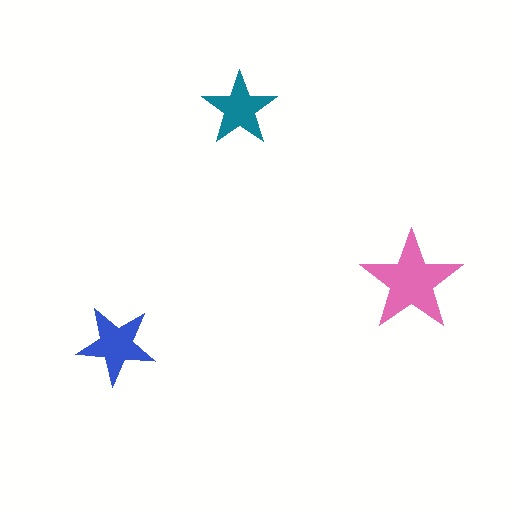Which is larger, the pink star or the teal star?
The pink one.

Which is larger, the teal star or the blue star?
The blue one.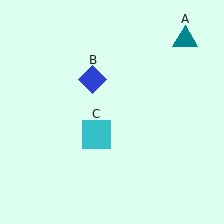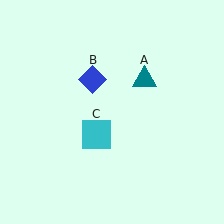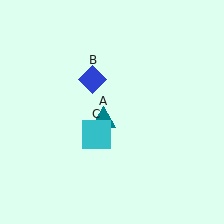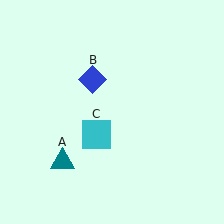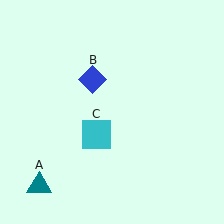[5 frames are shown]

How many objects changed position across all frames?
1 object changed position: teal triangle (object A).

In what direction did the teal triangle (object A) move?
The teal triangle (object A) moved down and to the left.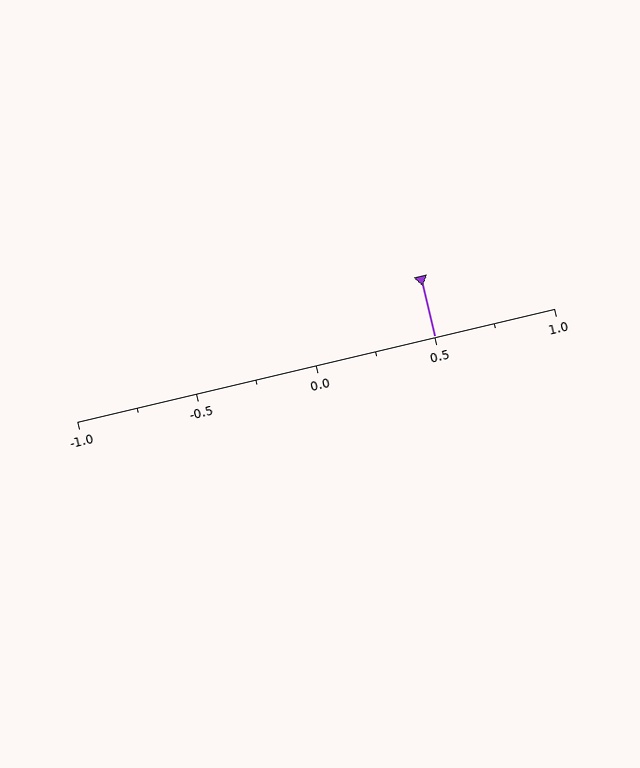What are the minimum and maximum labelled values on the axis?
The axis runs from -1.0 to 1.0.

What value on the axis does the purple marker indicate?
The marker indicates approximately 0.5.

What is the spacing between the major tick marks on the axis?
The major ticks are spaced 0.5 apart.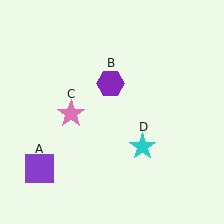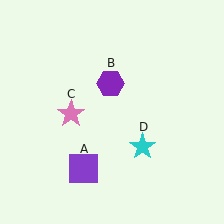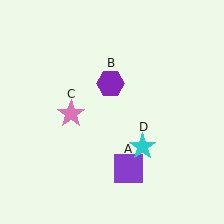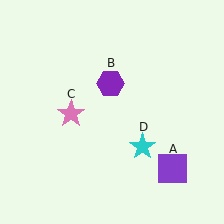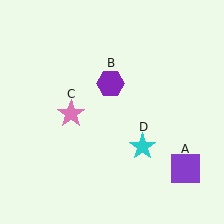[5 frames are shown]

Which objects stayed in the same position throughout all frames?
Purple hexagon (object B) and pink star (object C) and cyan star (object D) remained stationary.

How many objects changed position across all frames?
1 object changed position: purple square (object A).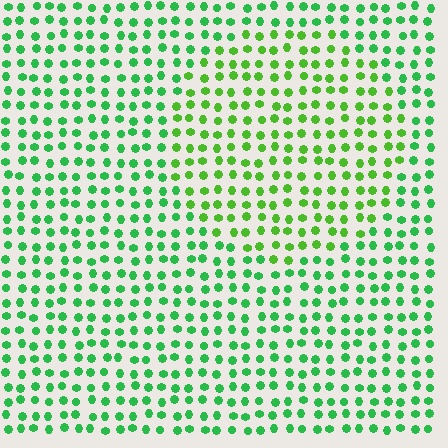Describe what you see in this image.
The image is filled with small green elements in a uniform arrangement. A circle-shaped region is visible where the elements are tinted to a slightly different hue, forming a subtle color boundary.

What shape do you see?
I see a circle.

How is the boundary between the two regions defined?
The boundary is defined purely by a slight shift in hue (about 27 degrees). Spacing, size, and orientation are identical on both sides.